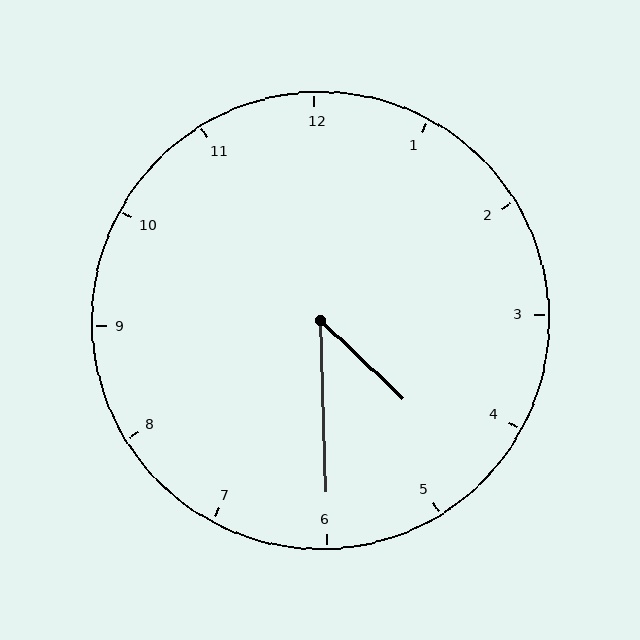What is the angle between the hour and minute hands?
Approximately 45 degrees.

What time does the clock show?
4:30.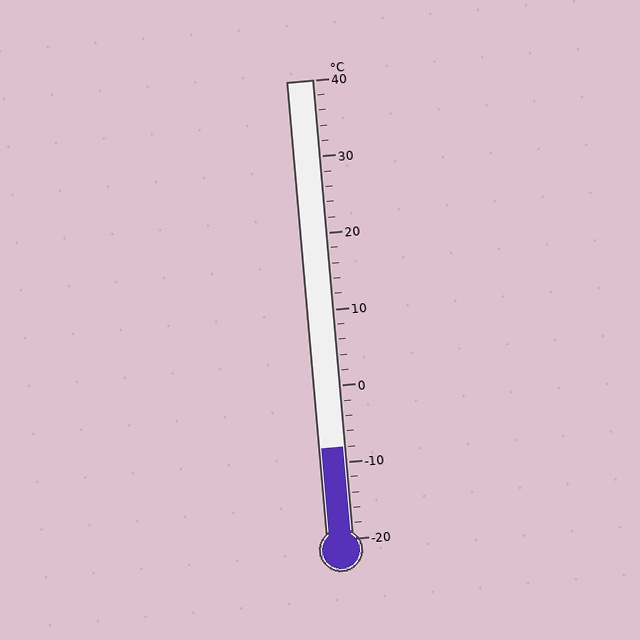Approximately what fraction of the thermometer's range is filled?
The thermometer is filled to approximately 20% of its range.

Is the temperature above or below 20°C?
The temperature is below 20°C.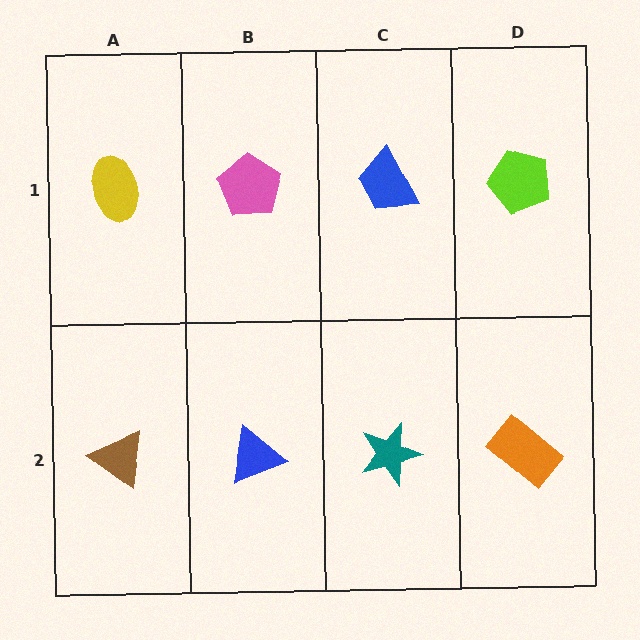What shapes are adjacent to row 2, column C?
A blue trapezoid (row 1, column C), a blue triangle (row 2, column B), an orange rectangle (row 2, column D).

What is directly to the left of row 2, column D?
A teal star.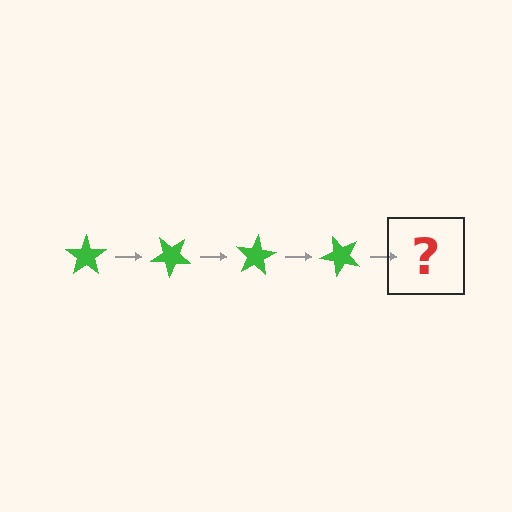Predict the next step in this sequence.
The next step is a green star rotated 160 degrees.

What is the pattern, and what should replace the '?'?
The pattern is that the star rotates 40 degrees each step. The '?' should be a green star rotated 160 degrees.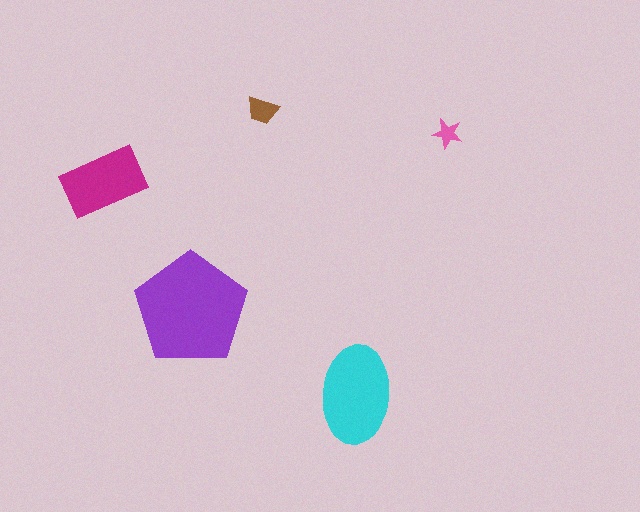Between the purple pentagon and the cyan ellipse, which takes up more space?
The purple pentagon.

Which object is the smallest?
The pink star.